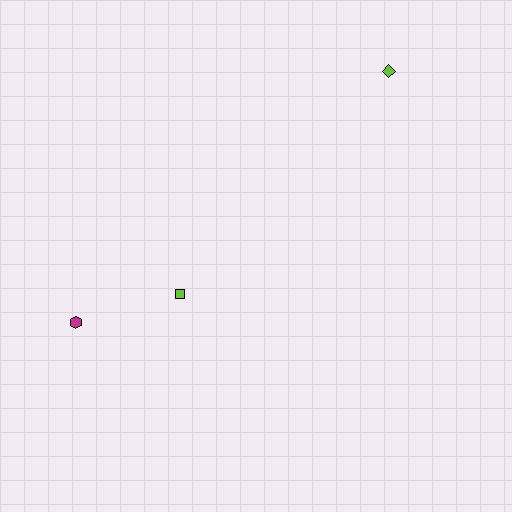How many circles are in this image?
There are no circles.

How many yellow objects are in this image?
There are no yellow objects.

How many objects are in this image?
There are 3 objects.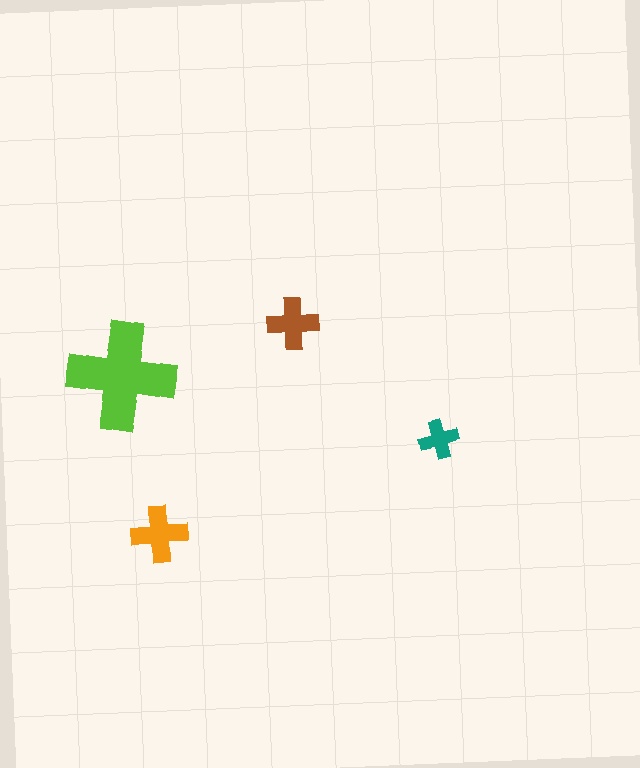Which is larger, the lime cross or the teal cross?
The lime one.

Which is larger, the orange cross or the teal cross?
The orange one.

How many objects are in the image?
There are 4 objects in the image.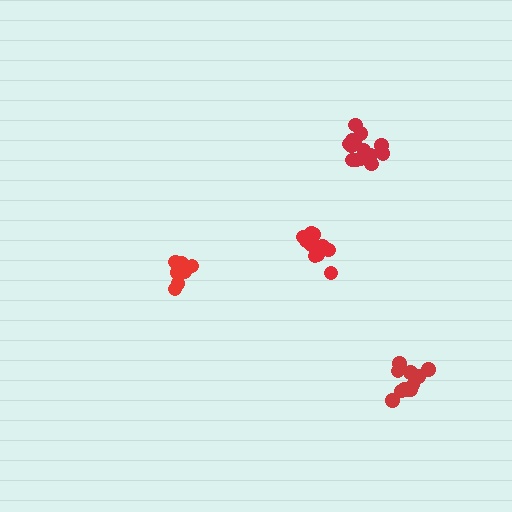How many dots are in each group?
Group 1: 8 dots, Group 2: 14 dots, Group 3: 10 dots, Group 4: 11 dots (43 total).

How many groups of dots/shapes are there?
There are 4 groups.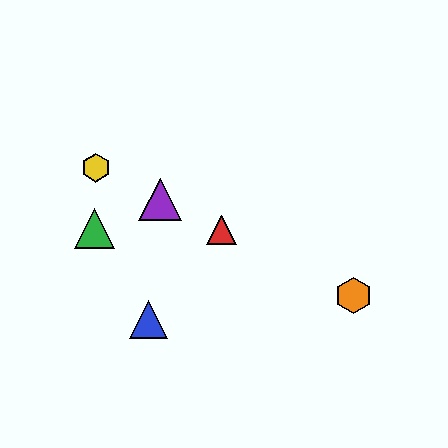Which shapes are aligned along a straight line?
The red triangle, the yellow hexagon, the purple triangle, the orange hexagon are aligned along a straight line.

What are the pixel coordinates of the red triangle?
The red triangle is at (221, 230).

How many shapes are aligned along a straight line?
4 shapes (the red triangle, the yellow hexagon, the purple triangle, the orange hexagon) are aligned along a straight line.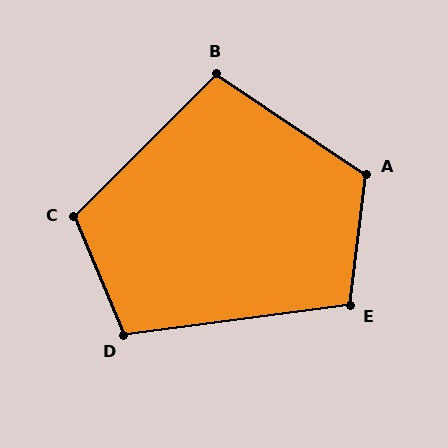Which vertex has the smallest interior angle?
B, at approximately 101 degrees.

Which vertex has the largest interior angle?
A, at approximately 117 degrees.